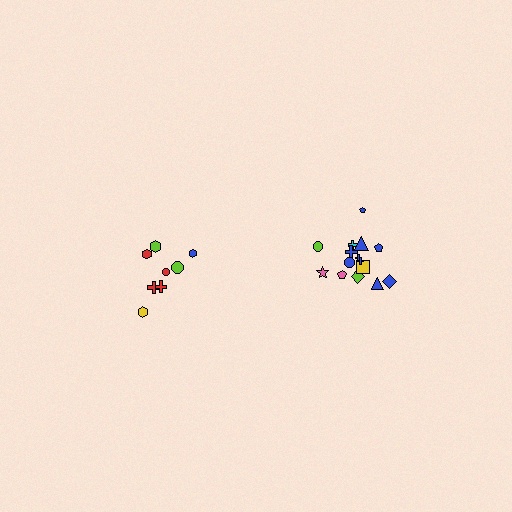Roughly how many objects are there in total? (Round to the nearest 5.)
Roughly 25 objects in total.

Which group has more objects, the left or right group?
The right group.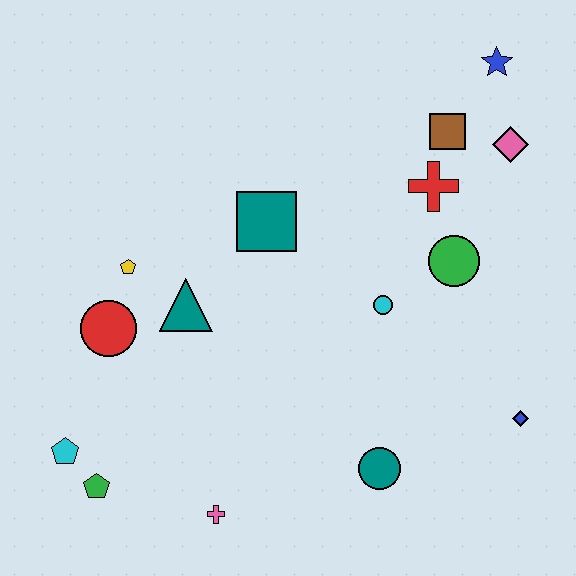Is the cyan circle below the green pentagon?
No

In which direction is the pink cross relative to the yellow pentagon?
The pink cross is below the yellow pentagon.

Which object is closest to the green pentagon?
The cyan pentagon is closest to the green pentagon.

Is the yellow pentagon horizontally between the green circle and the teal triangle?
No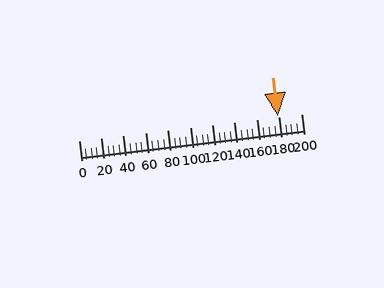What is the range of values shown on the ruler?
The ruler shows values from 0 to 200.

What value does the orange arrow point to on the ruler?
The orange arrow points to approximately 179.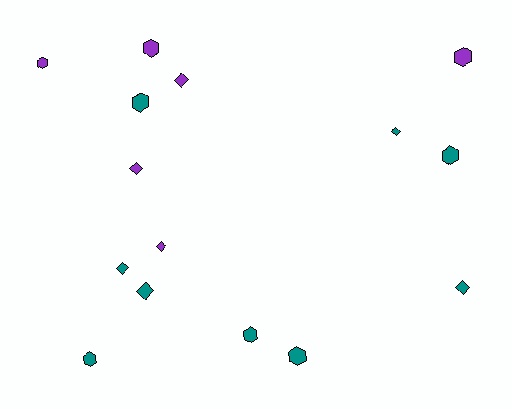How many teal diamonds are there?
There are 4 teal diamonds.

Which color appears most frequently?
Teal, with 9 objects.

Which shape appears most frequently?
Hexagon, with 8 objects.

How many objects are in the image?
There are 15 objects.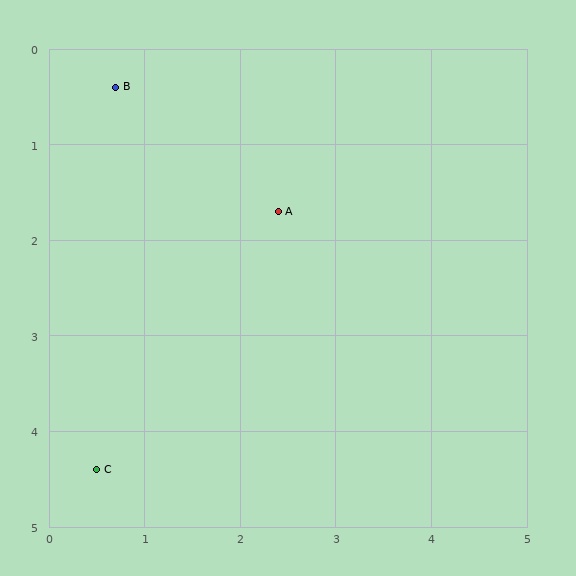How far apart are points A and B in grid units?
Points A and B are about 2.1 grid units apart.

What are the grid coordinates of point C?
Point C is at approximately (0.5, 4.4).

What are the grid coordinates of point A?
Point A is at approximately (2.4, 1.7).